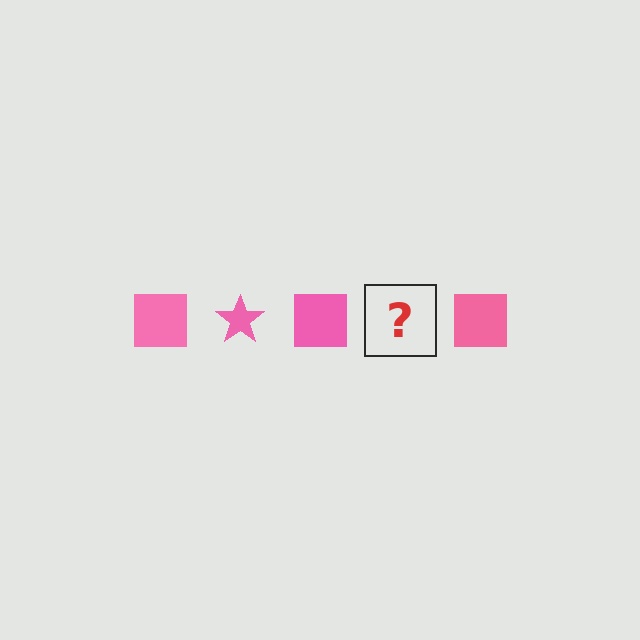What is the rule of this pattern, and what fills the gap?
The rule is that the pattern cycles through square, star shapes in pink. The gap should be filled with a pink star.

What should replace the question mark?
The question mark should be replaced with a pink star.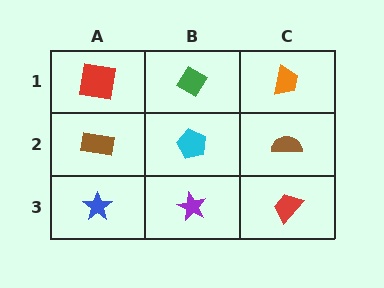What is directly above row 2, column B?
A green diamond.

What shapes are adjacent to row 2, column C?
An orange trapezoid (row 1, column C), a red trapezoid (row 3, column C), a cyan pentagon (row 2, column B).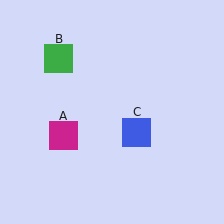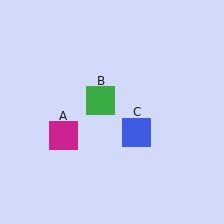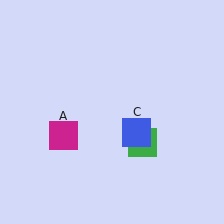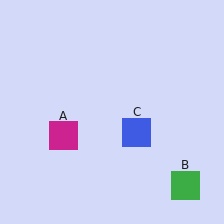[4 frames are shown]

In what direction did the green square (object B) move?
The green square (object B) moved down and to the right.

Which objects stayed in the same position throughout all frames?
Magenta square (object A) and blue square (object C) remained stationary.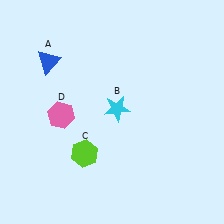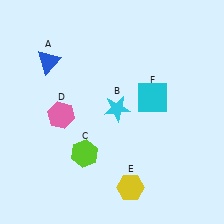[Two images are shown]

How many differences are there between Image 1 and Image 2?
There are 2 differences between the two images.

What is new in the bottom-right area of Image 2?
A yellow hexagon (E) was added in the bottom-right area of Image 2.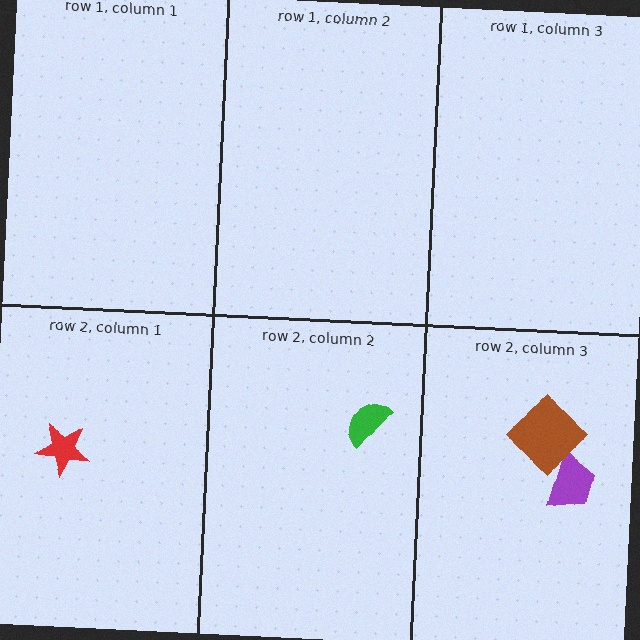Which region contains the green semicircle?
The row 2, column 2 region.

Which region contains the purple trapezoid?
The row 2, column 3 region.